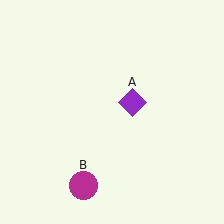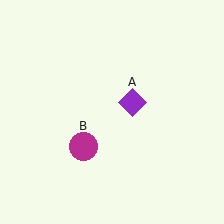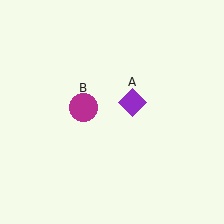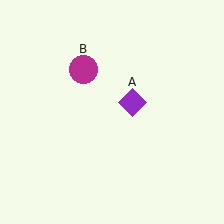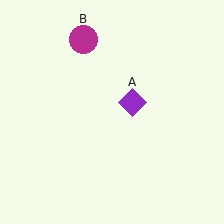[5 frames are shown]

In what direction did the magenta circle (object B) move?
The magenta circle (object B) moved up.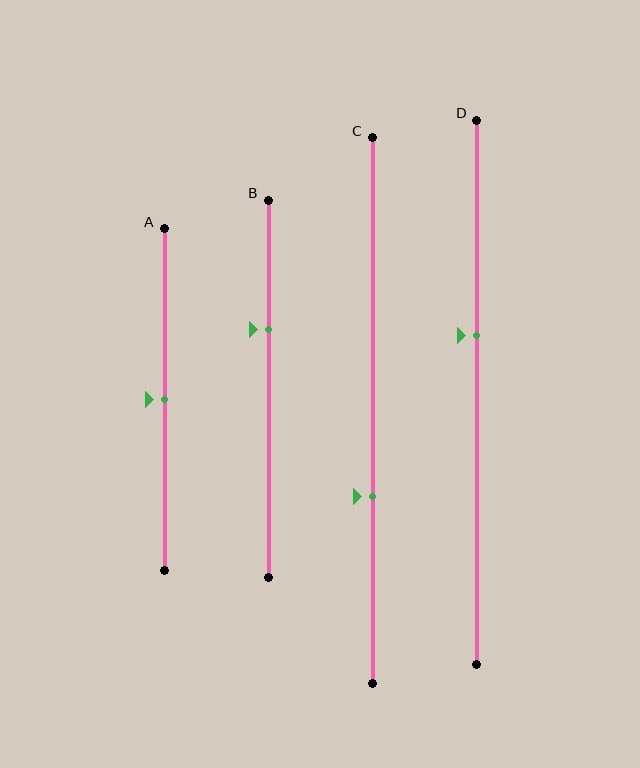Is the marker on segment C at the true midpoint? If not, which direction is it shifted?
No, the marker on segment C is shifted downward by about 16% of the segment length.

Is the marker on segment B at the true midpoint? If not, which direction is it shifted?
No, the marker on segment B is shifted upward by about 16% of the segment length.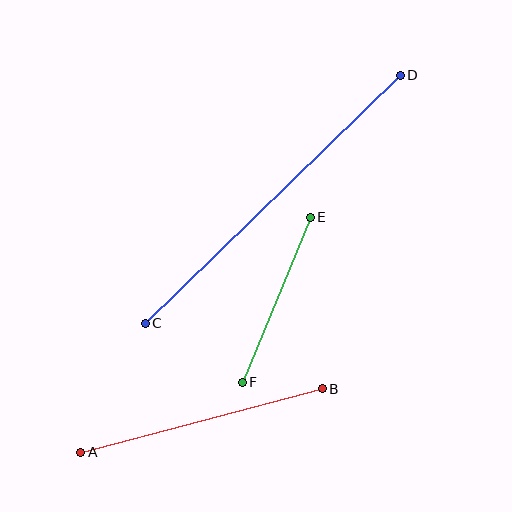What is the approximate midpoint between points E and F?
The midpoint is at approximately (276, 300) pixels.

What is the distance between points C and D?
The distance is approximately 356 pixels.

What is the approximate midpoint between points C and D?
The midpoint is at approximately (273, 199) pixels.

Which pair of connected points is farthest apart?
Points C and D are farthest apart.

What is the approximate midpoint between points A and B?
The midpoint is at approximately (202, 420) pixels.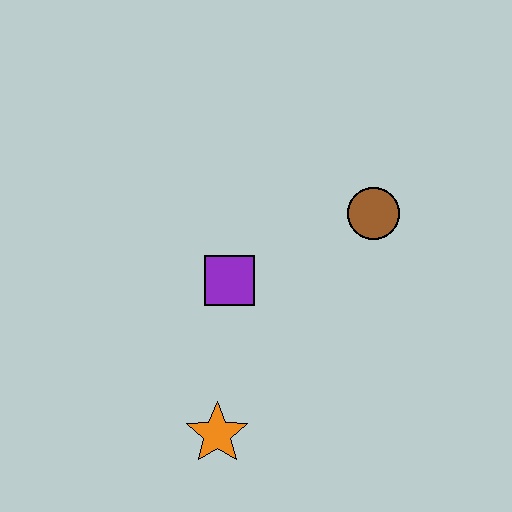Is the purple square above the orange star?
Yes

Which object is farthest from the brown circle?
The orange star is farthest from the brown circle.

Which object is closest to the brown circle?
The purple square is closest to the brown circle.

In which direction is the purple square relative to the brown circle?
The purple square is to the left of the brown circle.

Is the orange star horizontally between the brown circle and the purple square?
No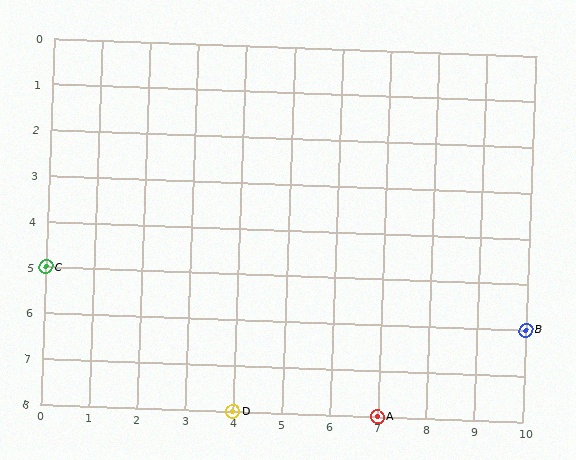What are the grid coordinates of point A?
Point A is at grid coordinates (7, 8).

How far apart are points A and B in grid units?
Points A and B are 3 columns and 2 rows apart (about 3.6 grid units diagonally).